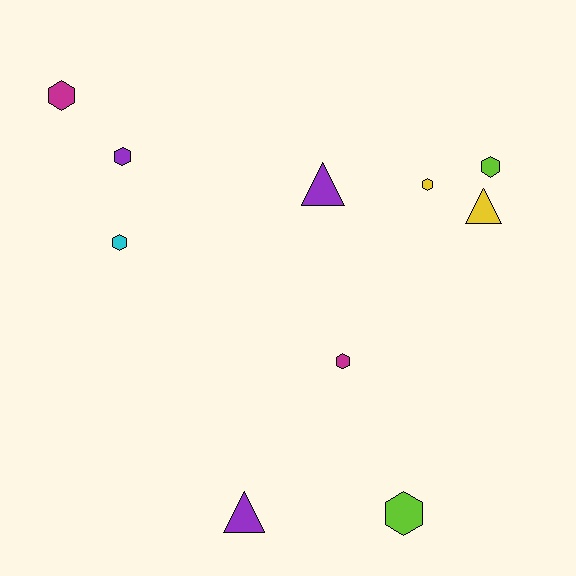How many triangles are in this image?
There are 3 triangles.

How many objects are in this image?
There are 10 objects.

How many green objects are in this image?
There are no green objects.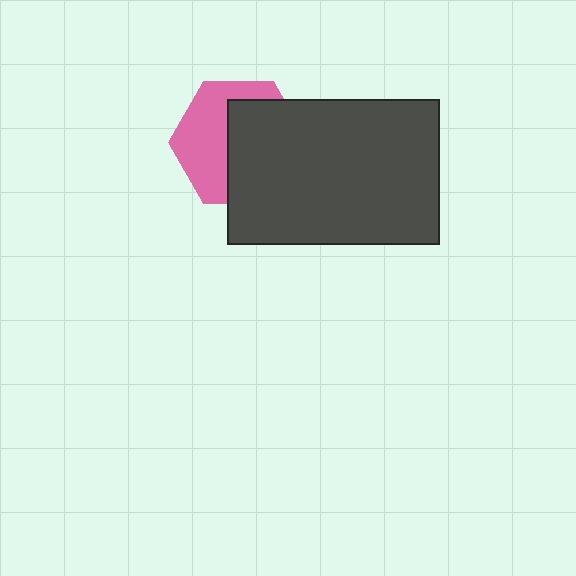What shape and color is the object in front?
The object in front is a dark gray rectangle.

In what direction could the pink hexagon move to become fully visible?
The pink hexagon could move left. That would shift it out from behind the dark gray rectangle entirely.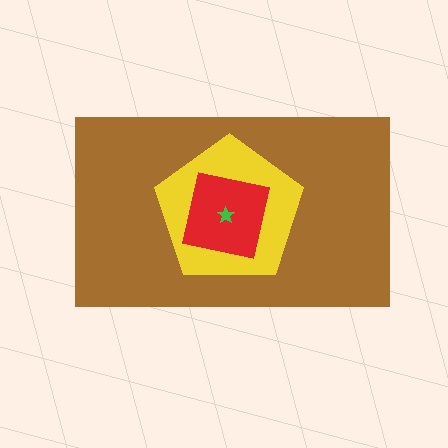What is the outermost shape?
The brown rectangle.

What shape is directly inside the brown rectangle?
The yellow pentagon.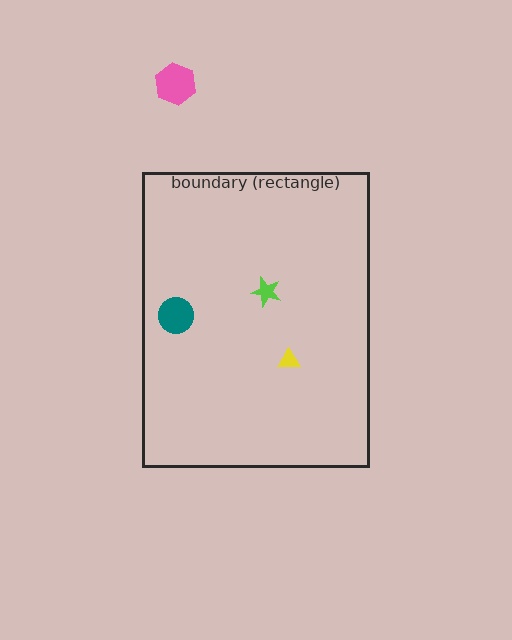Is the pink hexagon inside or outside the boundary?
Outside.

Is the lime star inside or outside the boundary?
Inside.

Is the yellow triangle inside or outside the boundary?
Inside.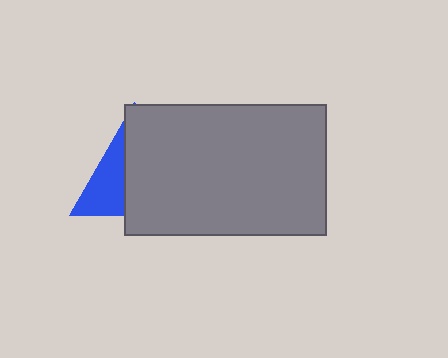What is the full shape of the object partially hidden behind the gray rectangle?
The partially hidden object is a blue triangle.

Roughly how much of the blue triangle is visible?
A small part of it is visible (roughly 34%).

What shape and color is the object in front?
The object in front is a gray rectangle.